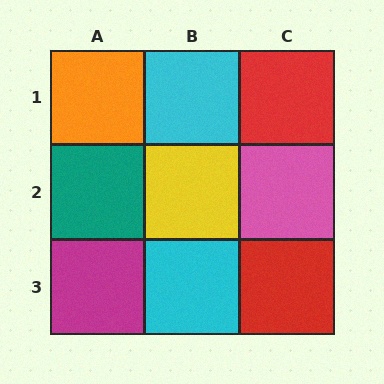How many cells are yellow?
1 cell is yellow.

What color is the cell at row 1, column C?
Red.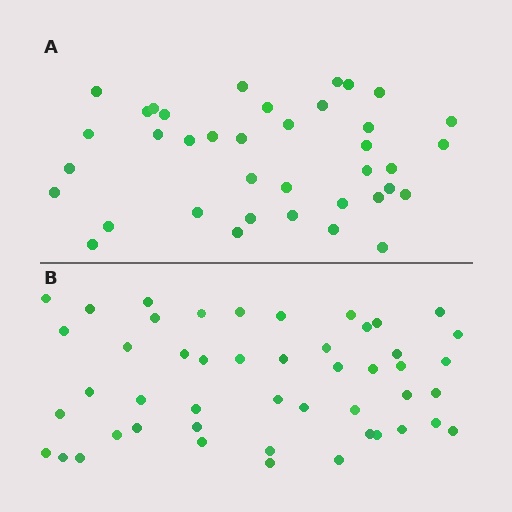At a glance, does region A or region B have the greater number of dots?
Region B (the bottom region) has more dots.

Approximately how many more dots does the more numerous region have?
Region B has roughly 10 or so more dots than region A.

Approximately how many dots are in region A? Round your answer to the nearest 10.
About 40 dots. (The exact count is 38, which rounds to 40.)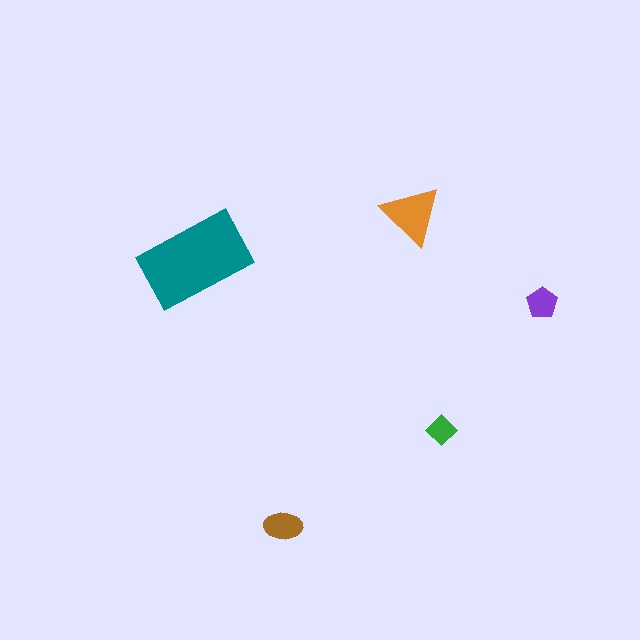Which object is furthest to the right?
The purple pentagon is rightmost.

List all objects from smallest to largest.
The green diamond, the purple pentagon, the brown ellipse, the orange triangle, the teal rectangle.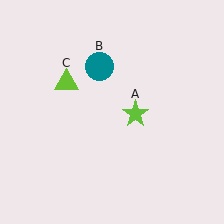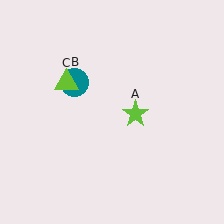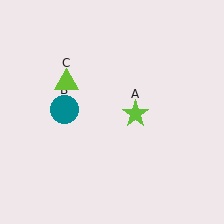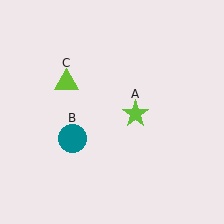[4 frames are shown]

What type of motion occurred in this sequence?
The teal circle (object B) rotated counterclockwise around the center of the scene.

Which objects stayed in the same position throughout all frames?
Lime star (object A) and lime triangle (object C) remained stationary.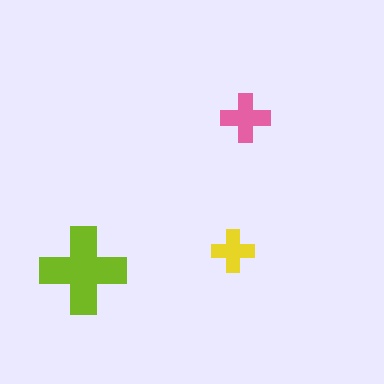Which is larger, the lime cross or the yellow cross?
The lime one.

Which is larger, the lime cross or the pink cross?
The lime one.